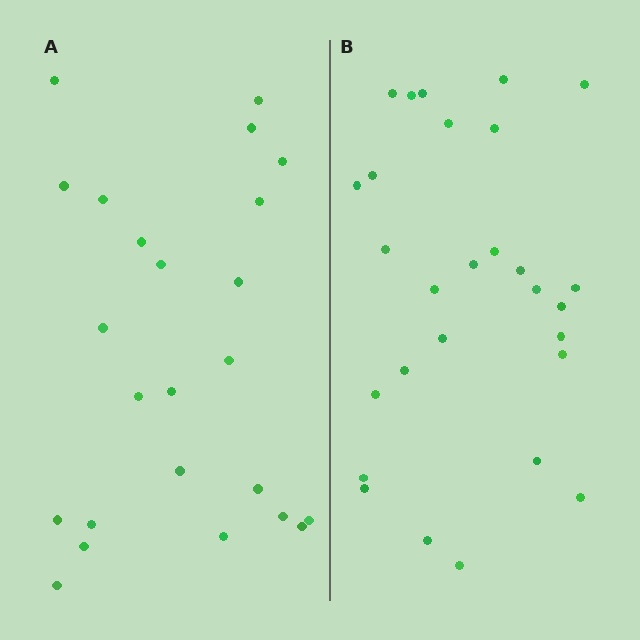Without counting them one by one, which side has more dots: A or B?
Region B (the right region) has more dots.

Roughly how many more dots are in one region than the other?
Region B has about 4 more dots than region A.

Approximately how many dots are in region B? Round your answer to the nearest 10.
About 30 dots. (The exact count is 28, which rounds to 30.)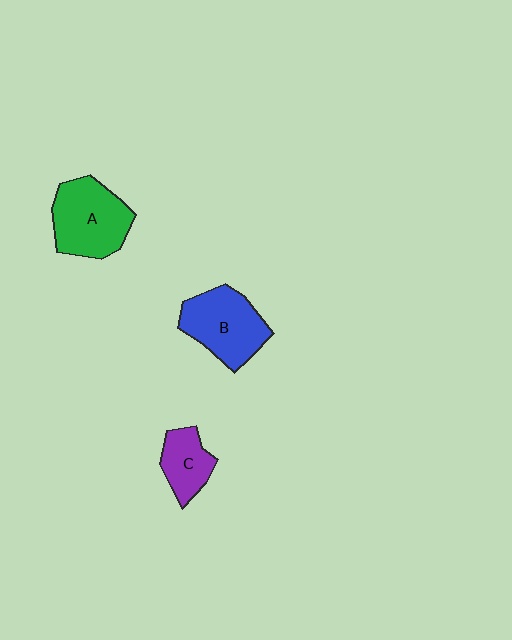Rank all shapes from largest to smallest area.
From largest to smallest: A (green), B (blue), C (purple).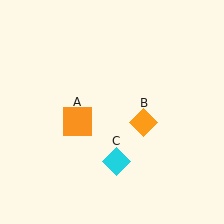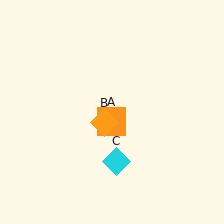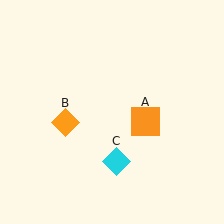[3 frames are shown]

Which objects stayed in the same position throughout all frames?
Cyan diamond (object C) remained stationary.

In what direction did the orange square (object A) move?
The orange square (object A) moved right.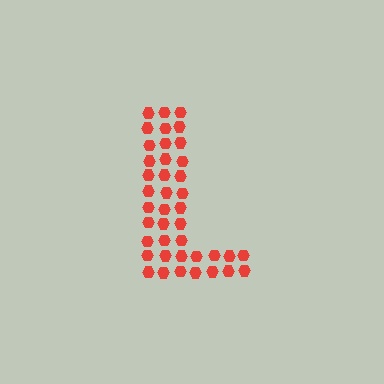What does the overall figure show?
The overall figure shows the letter L.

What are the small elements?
The small elements are hexagons.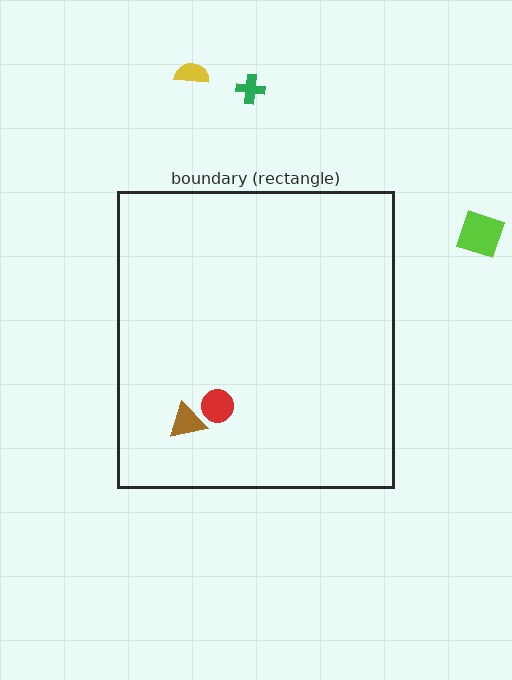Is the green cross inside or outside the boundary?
Outside.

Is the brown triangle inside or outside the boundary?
Inside.